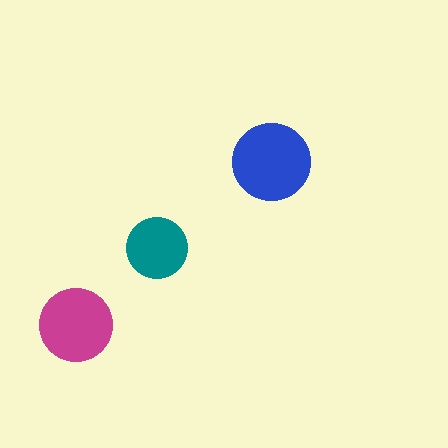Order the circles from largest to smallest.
the blue one, the magenta one, the teal one.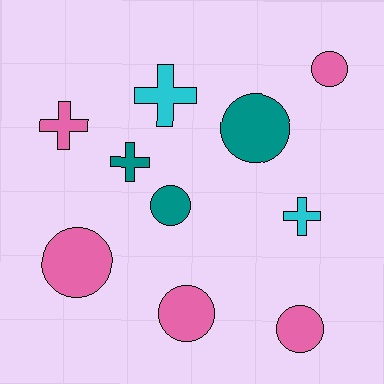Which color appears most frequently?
Pink, with 5 objects.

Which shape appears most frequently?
Circle, with 6 objects.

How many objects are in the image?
There are 10 objects.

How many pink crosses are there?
There is 1 pink cross.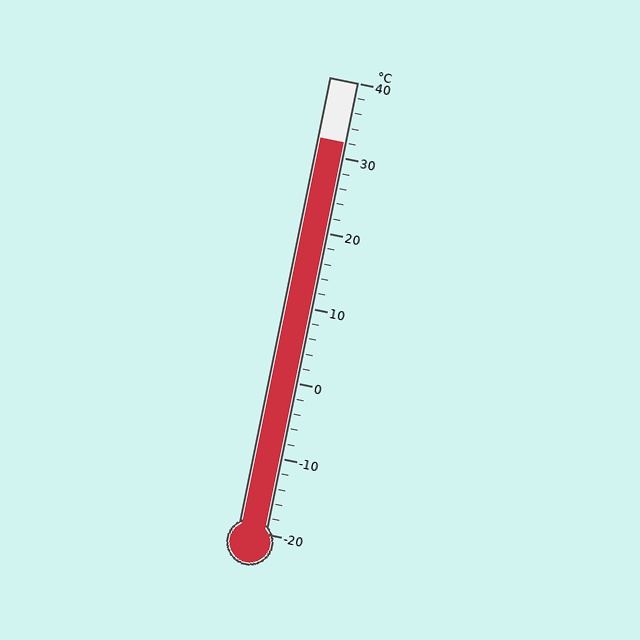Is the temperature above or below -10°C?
The temperature is above -10°C.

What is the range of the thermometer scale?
The thermometer scale ranges from -20°C to 40°C.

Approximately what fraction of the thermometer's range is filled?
The thermometer is filled to approximately 85% of its range.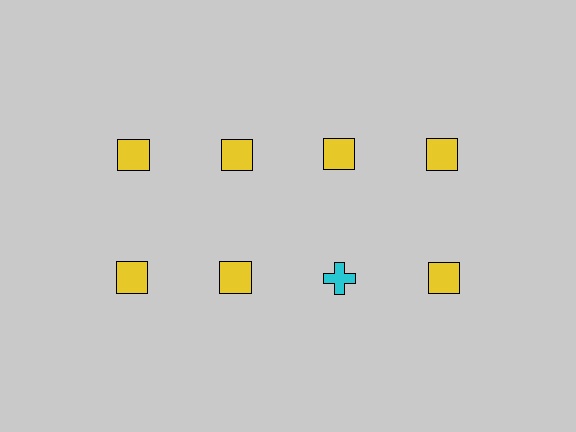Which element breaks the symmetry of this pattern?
The cyan cross in the second row, center column breaks the symmetry. All other shapes are yellow squares.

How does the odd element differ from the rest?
It differs in both color (cyan instead of yellow) and shape (cross instead of square).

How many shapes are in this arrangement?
There are 8 shapes arranged in a grid pattern.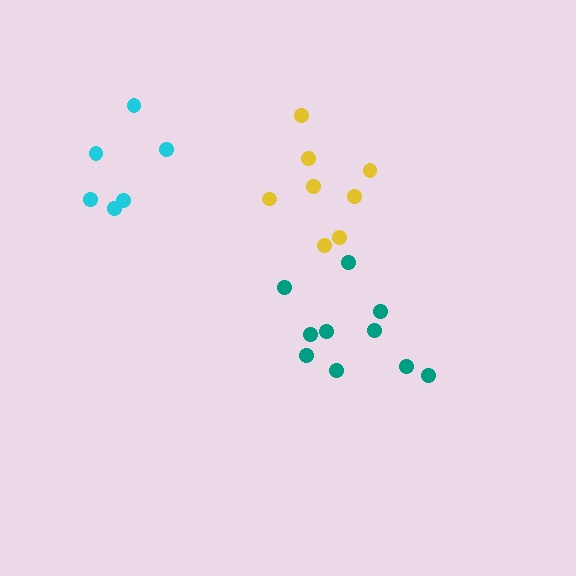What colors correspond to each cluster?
The clusters are colored: yellow, cyan, teal.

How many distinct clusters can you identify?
There are 3 distinct clusters.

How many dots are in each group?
Group 1: 8 dots, Group 2: 6 dots, Group 3: 10 dots (24 total).